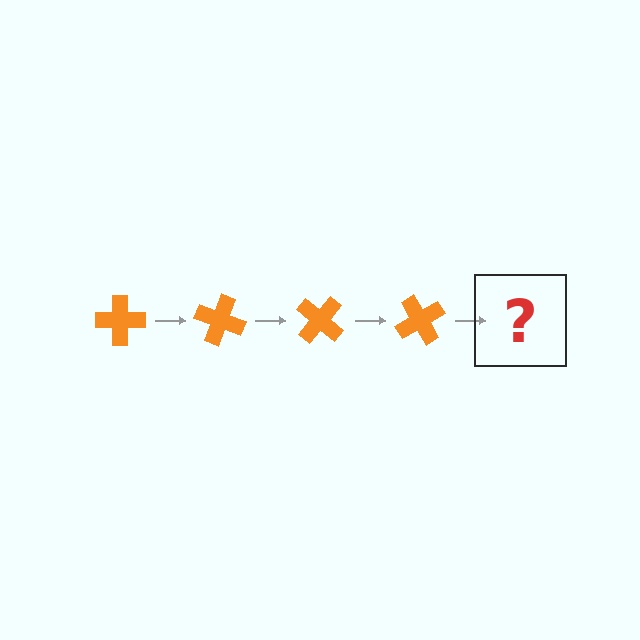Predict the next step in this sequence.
The next step is an orange cross rotated 80 degrees.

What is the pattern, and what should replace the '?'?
The pattern is that the cross rotates 20 degrees each step. The '?' should be an orange cross rotated 80 degrees.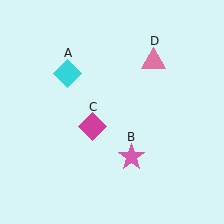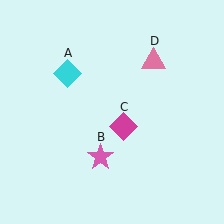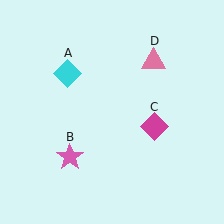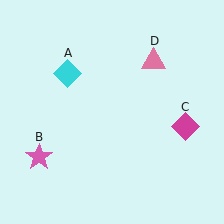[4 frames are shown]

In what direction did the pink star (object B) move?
The pink star (object B) moved left.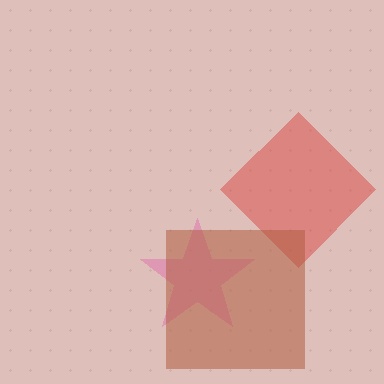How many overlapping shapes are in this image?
There are 3 overlapping shapes in the image.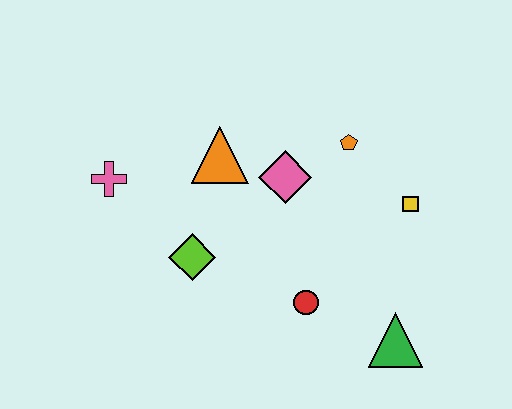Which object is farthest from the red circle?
The pink cross is farthest from the red circle.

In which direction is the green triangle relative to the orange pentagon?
The green triangle is below the orange pentagon.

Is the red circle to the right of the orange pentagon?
No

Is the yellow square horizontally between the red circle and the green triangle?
No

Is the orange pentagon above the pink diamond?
Yes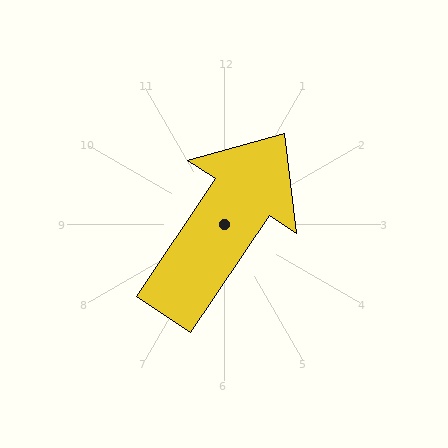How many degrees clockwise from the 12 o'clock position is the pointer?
Approximately 34 degrees.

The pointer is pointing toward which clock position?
Roughly 1 o'clock.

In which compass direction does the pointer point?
Northeast.